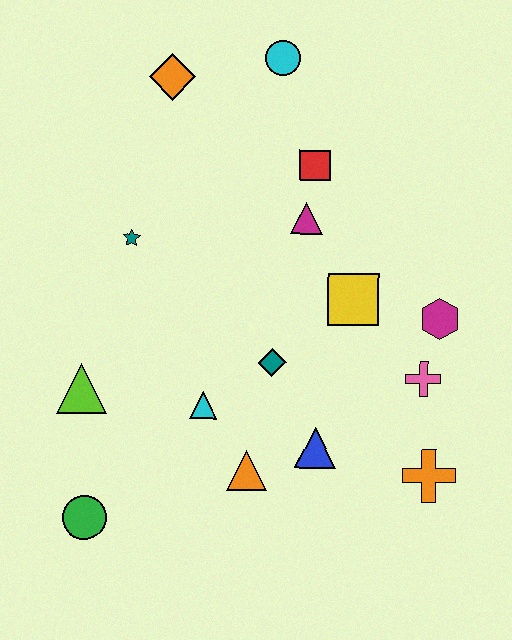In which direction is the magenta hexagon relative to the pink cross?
The magenta hexagon is above the pink cross.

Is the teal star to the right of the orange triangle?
No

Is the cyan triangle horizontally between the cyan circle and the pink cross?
No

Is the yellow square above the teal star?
No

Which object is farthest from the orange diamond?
The orange cross is farthest from the orange diamond.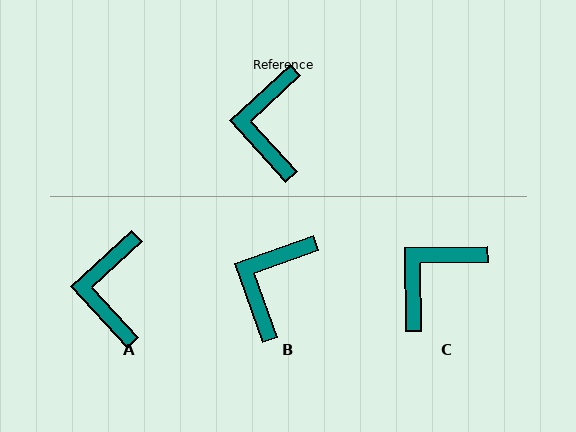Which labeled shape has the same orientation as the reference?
A.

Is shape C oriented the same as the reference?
No, it is off by about 42 degrees.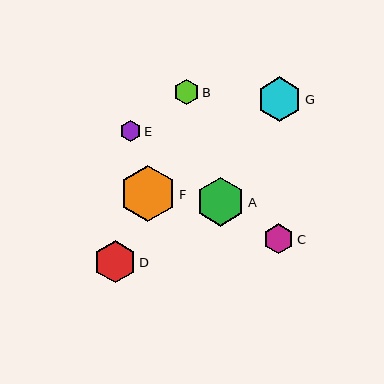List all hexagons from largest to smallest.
From largest to smallest: F, A, G, D, C, B, E.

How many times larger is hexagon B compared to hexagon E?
Hexagon B is approximately 1.2 times the size of hexagon E.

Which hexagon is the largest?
Hexagon F is the largest with a size of approximately 56 pixels.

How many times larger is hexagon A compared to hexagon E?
Hexagon A is approximately 2.4 times the size of hexagon E.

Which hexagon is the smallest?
Hexagon E is the smallest with a size of approximately 21 pixels.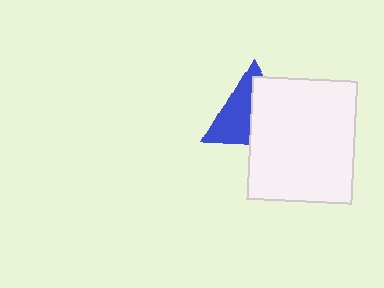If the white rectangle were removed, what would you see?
You would see the complete blue triangle.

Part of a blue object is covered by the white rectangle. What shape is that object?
It is a triangle.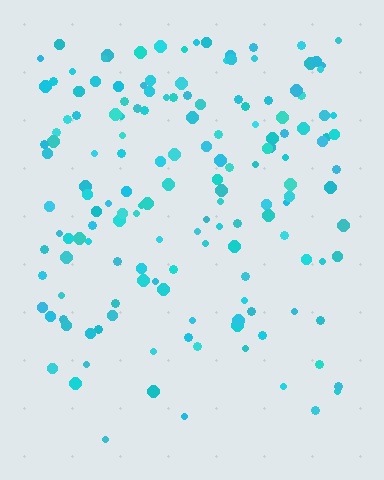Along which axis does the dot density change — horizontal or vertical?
Vertical.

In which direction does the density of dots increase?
From bottom to top, with the top side densest.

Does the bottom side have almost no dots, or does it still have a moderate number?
Still a moderate number, just noticeably fewer than the top.